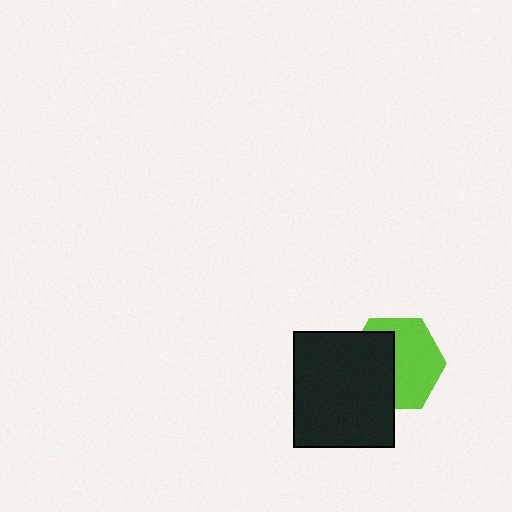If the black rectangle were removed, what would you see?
You would see the complete lime hexagon.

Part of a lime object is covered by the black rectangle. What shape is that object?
It is a hexagon.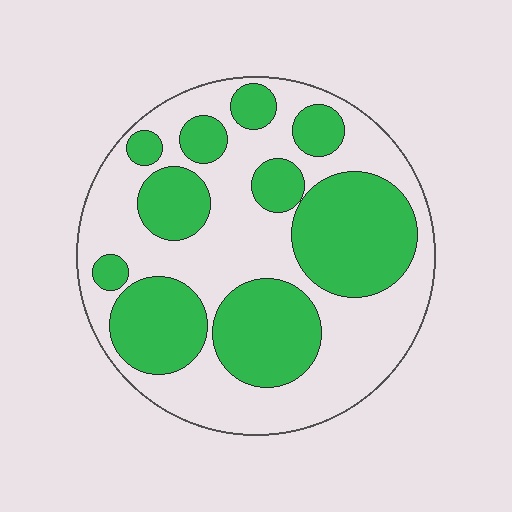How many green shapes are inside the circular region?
10.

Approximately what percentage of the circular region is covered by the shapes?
Approximately 45%.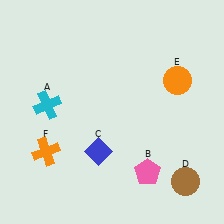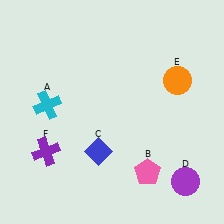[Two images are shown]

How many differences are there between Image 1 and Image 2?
There are 2 differences between the two images.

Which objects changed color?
D changed from brown to purple. F changed from orange to purple.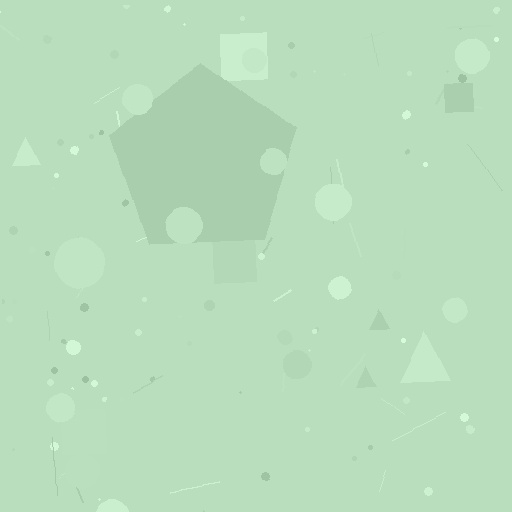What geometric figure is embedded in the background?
A pentagon is embedded in the background.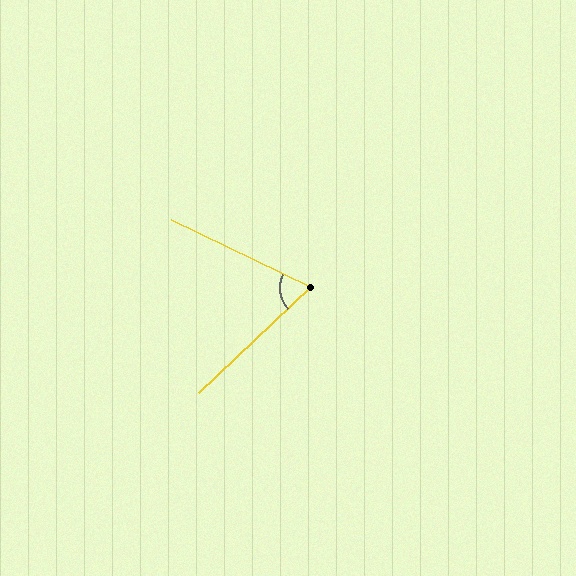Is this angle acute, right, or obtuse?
It is acute.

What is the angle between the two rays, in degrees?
Approximately 69 degrees.